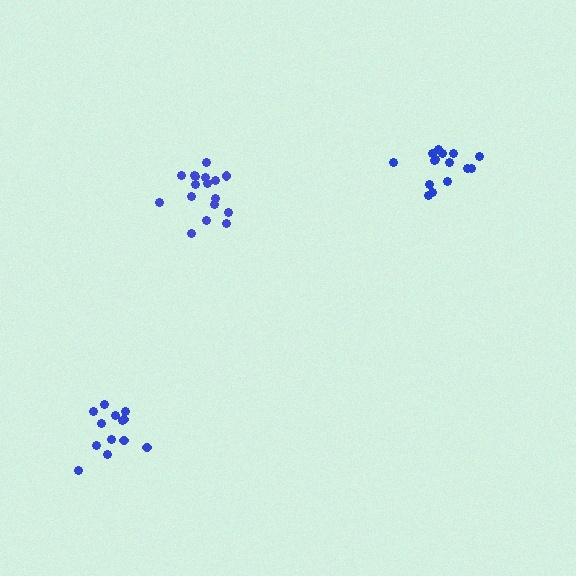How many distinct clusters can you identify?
There are 3 distinct clusters.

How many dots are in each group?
Group 1: 17 dots, Group 2: 15 dots, Group 3: 13 dots (45 total).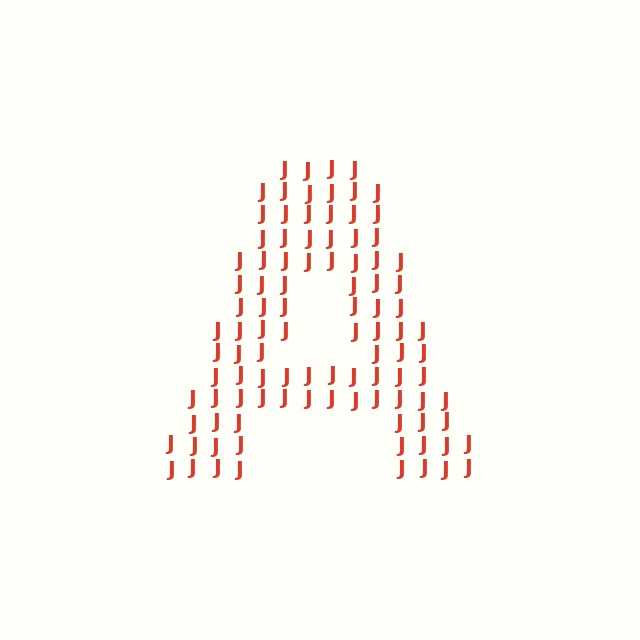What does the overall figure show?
The overall figure shows the letter A.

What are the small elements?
The small elements are letter J's.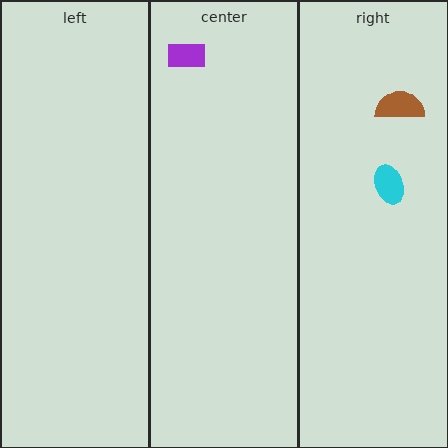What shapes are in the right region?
The brown semicircle, the cyan ellipse.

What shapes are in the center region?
The purple rectangle.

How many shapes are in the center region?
1.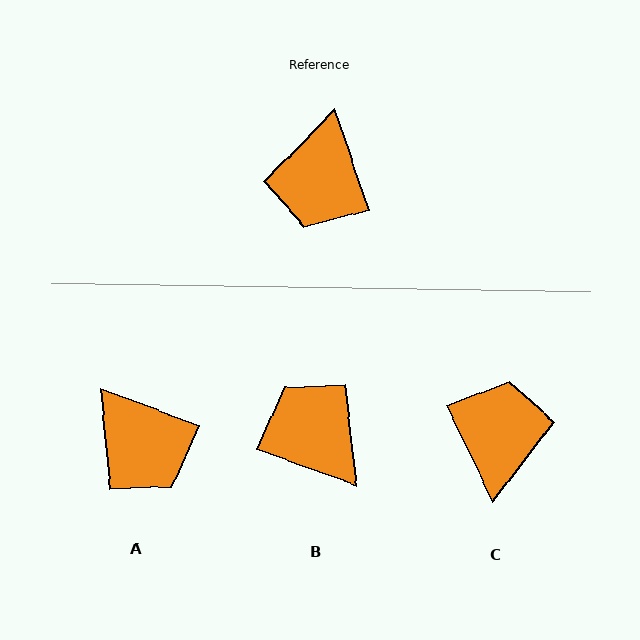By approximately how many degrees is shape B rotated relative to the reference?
Approximately 129 degrees clockwise.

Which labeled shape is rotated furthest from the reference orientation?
C, about 173 degrees away.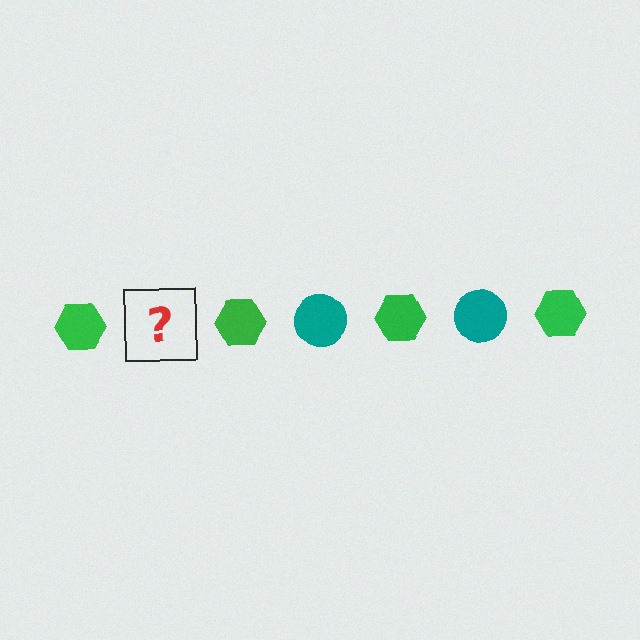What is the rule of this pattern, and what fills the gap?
The rule is that the pattern alternates between green hexagon and teal circle. The gap should be filled with a teal circle.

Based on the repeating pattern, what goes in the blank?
The blank should be a teal circle.